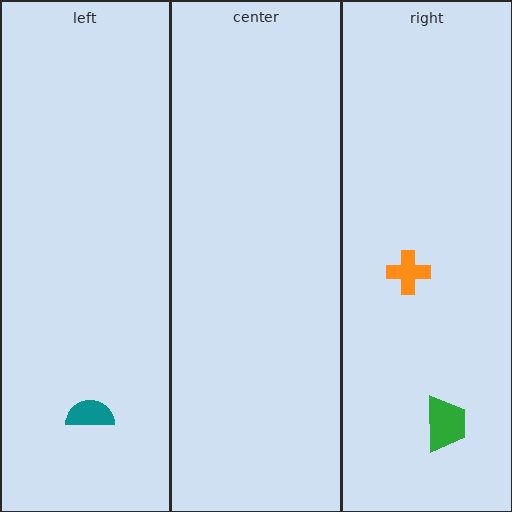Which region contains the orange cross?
The right region.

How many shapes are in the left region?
1.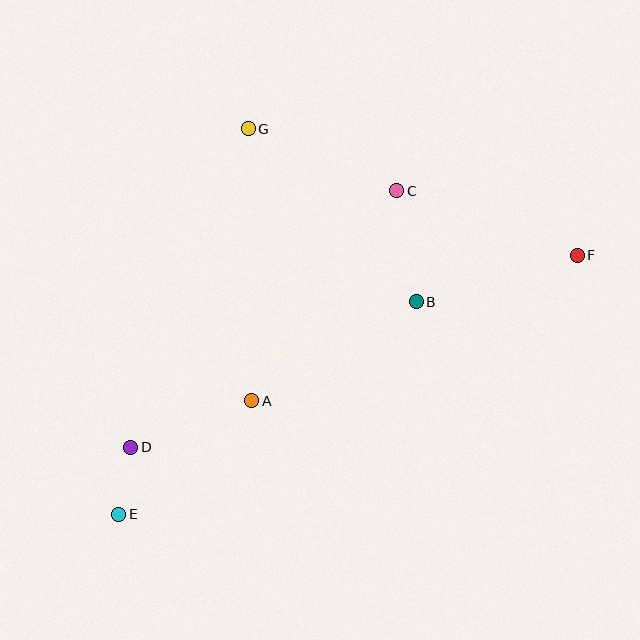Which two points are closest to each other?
Points D and E are closest to each other.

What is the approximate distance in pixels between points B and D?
The distance between B and D is approximately 321 pixels.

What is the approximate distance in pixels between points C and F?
The distance between C and F is approximately 192 pixels.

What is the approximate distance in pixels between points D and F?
The distance between D and F is approximately 486 pixels.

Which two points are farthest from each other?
Points E and F are farthest from each other.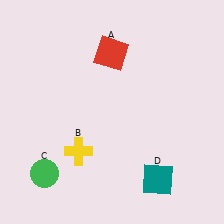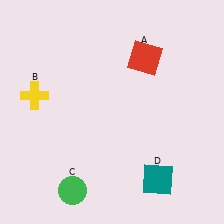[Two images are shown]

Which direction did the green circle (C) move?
The green circle (C) moved right.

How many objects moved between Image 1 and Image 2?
3 objects moved between the two images.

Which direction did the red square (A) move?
The red square (A) moved right.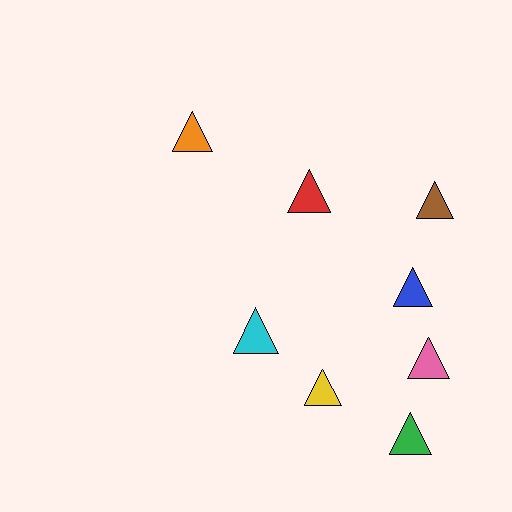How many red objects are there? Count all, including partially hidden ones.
There is 1 red object.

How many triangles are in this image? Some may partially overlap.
There are 8 triangles.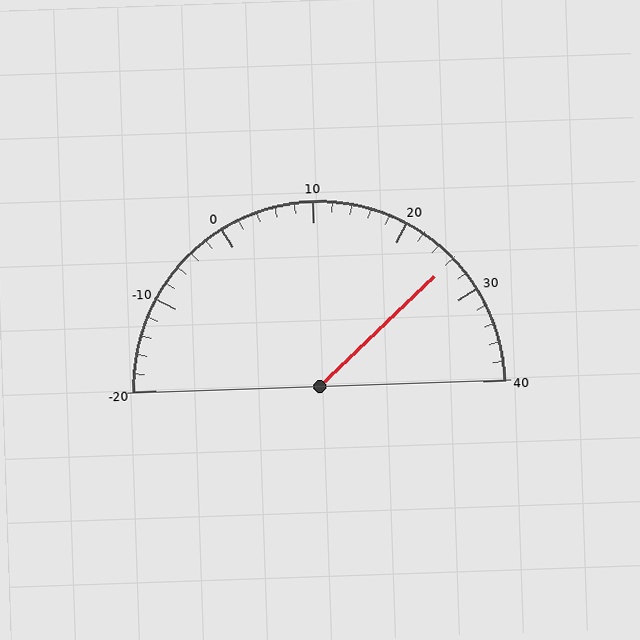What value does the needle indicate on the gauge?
The needle indicates approximately 26.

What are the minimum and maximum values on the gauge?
The gauge ranges from -20 to 40.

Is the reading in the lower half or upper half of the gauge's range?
The reading is in the upper half of the range (-20 to 40).